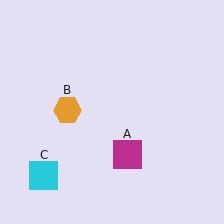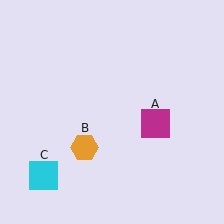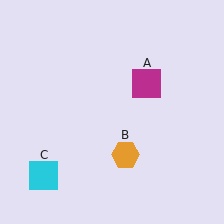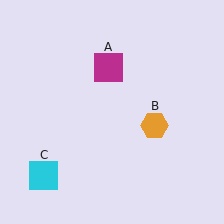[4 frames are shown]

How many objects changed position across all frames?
2 objects changed position: magenta square (object A), orange hexagon (object B).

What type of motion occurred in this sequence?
The magenta square (object A), orange hexagon (object B) rotated counterclockwise around the center of the scene.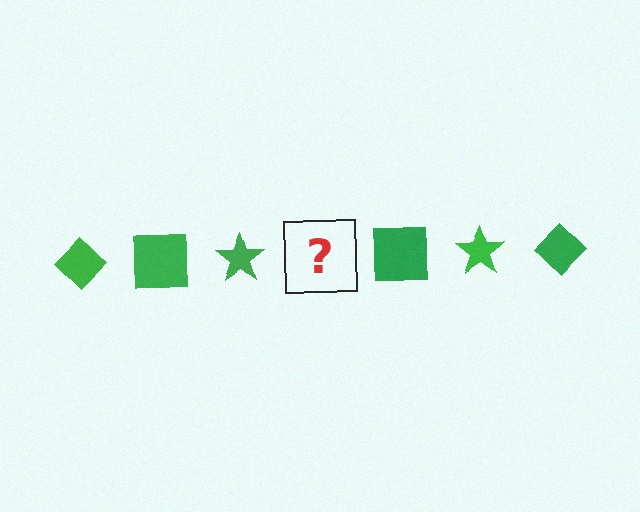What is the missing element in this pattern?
The missing element is a green diamond.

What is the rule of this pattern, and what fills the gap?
The rule is that the pattern cycles through diamond, square, star shapes in green. The gap should be filled with a green diamond.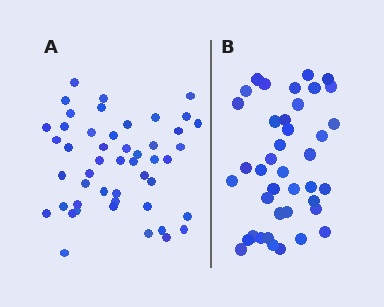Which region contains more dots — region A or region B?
Region A (the left region) has more dots.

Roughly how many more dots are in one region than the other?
Region A has roughly 8 or so more dots than region B.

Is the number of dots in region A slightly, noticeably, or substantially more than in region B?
Region A has only slightly more — the two regions are fairly close. The ratio is roughly 1.2 to 1.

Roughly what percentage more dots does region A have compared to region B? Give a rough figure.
About 20% more.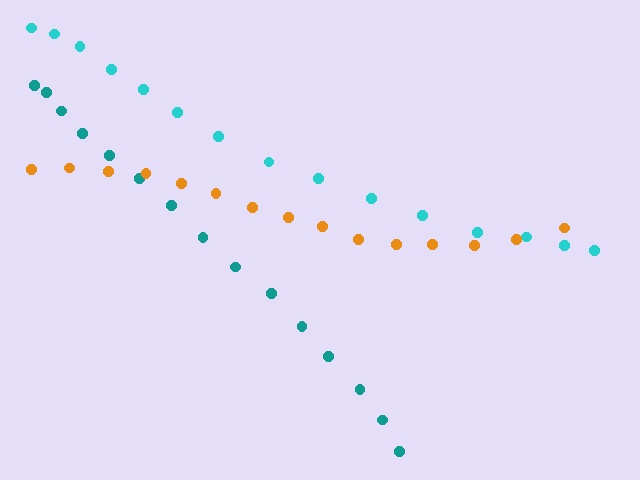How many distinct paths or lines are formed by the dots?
There are 3 distinct paths.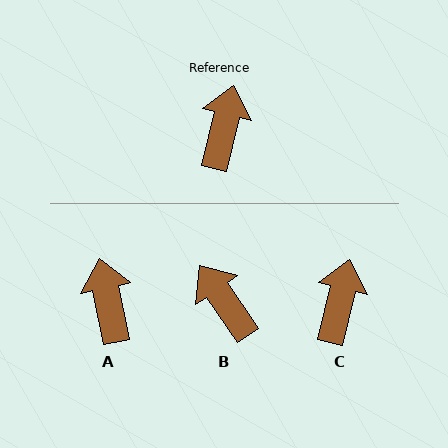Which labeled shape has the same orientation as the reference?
C.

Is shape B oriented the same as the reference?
No, it is off by about 48 degrees.